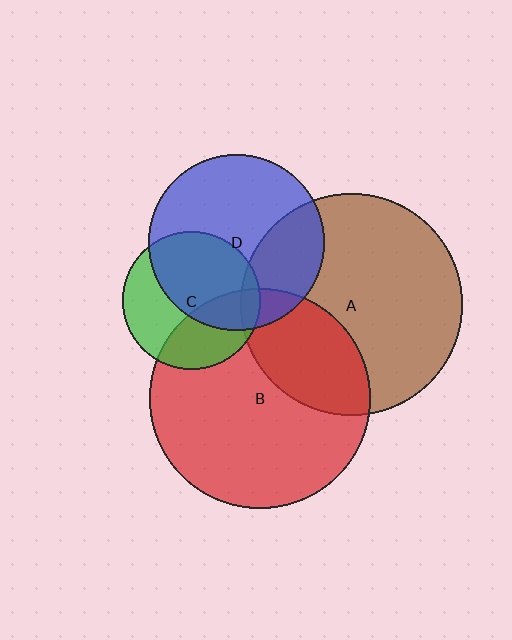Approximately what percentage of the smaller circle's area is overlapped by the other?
Approximately 15%.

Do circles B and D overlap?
Yes.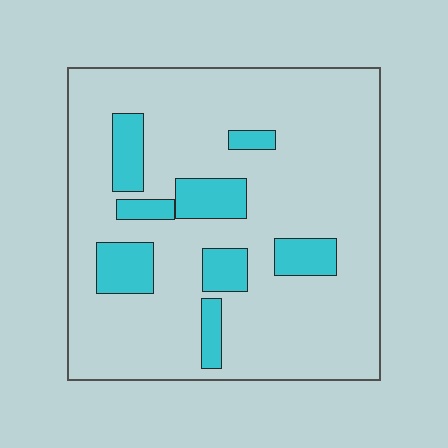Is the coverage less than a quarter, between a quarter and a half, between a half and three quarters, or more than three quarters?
Less than a quarter.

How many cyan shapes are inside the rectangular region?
8.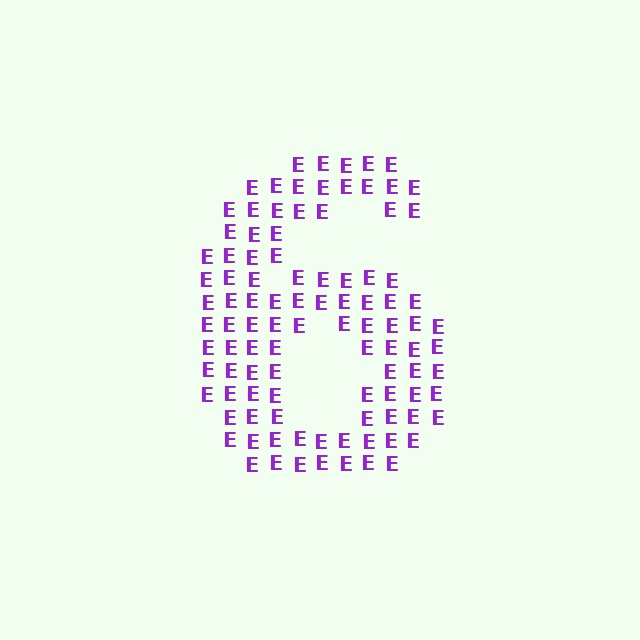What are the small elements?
The small elements are letter E's.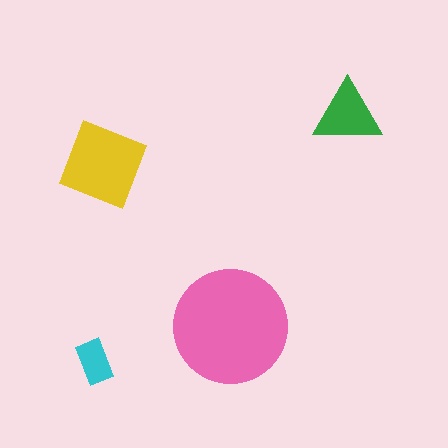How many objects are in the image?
There are 4 objects in the image.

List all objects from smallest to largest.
The cyan rectangle, the green triangle, the yellow diamond, the pink circle.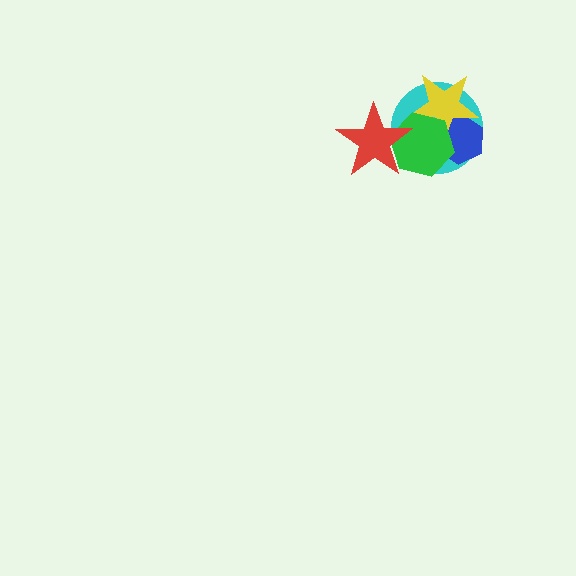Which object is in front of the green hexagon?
The red star is in front of the green hexagon.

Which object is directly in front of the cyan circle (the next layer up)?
The blue hexagon is directly in front of the cyan circle.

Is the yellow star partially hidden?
Yes, it is partially covered by another shape.